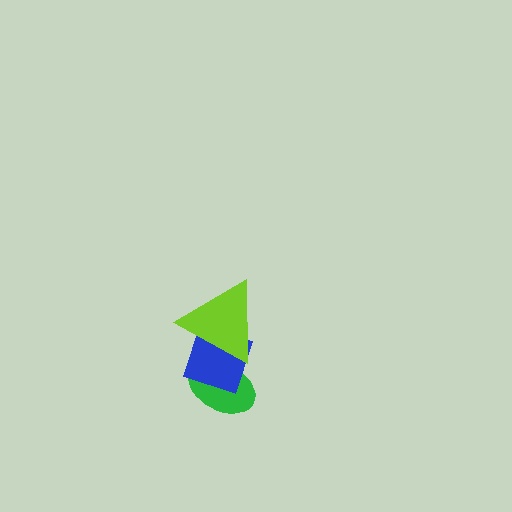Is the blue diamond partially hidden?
Yes, it is partially covered by another shape.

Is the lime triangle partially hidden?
No, no other shape covers it.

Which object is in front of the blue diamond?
The lime triangle is in front of the blue diamond.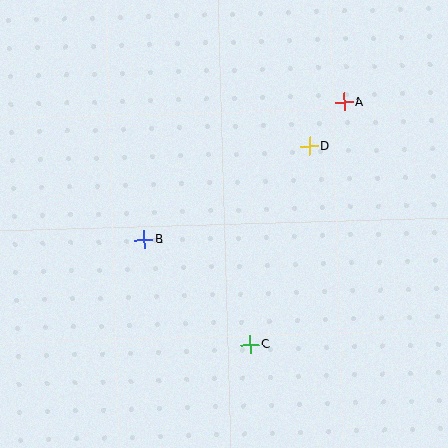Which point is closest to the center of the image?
Point B at (144, 240) is closest to the center.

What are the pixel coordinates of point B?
Point B is at (144, 240).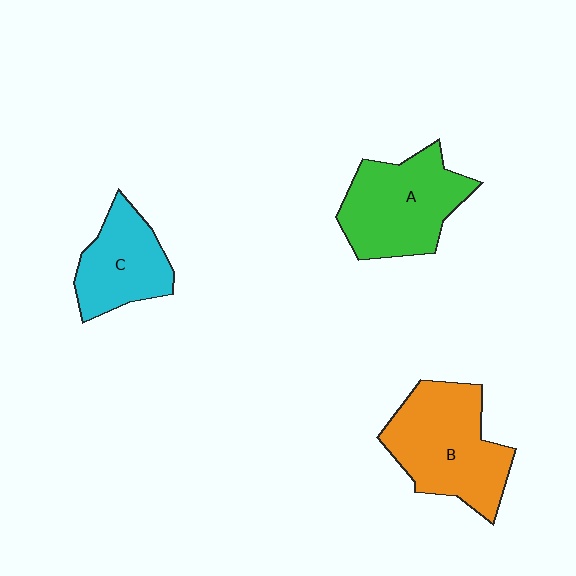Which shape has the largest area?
Shape B (orange).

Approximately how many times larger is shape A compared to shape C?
Approximately 1.4 times.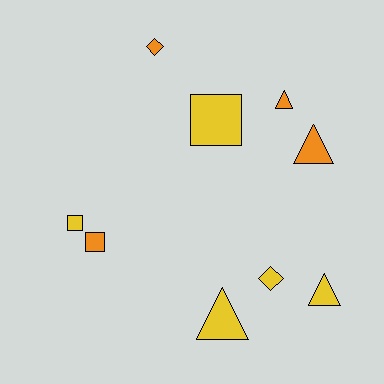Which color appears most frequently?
Yellow, with 5 objects.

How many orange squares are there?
There is 1 orange square.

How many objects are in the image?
There are 9 objects.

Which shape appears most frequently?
Triangle, with 4 objects.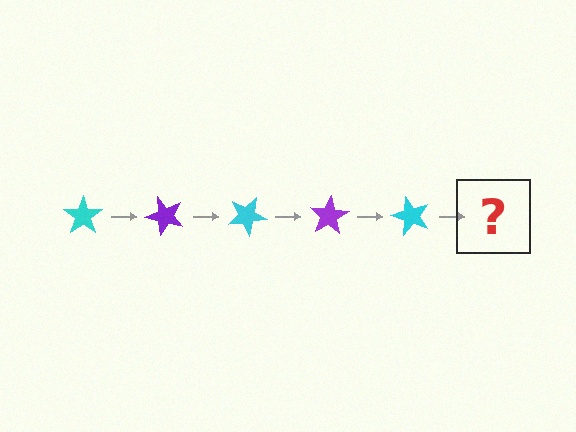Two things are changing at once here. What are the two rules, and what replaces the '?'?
The two rules are that it rotates 50 degrees each step and the color cycles through cyan and purple. The '?' should be a purple star, rotated 250 degrees from the start.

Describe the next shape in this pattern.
It should be a purple star, rotated 250 degrees from the start.